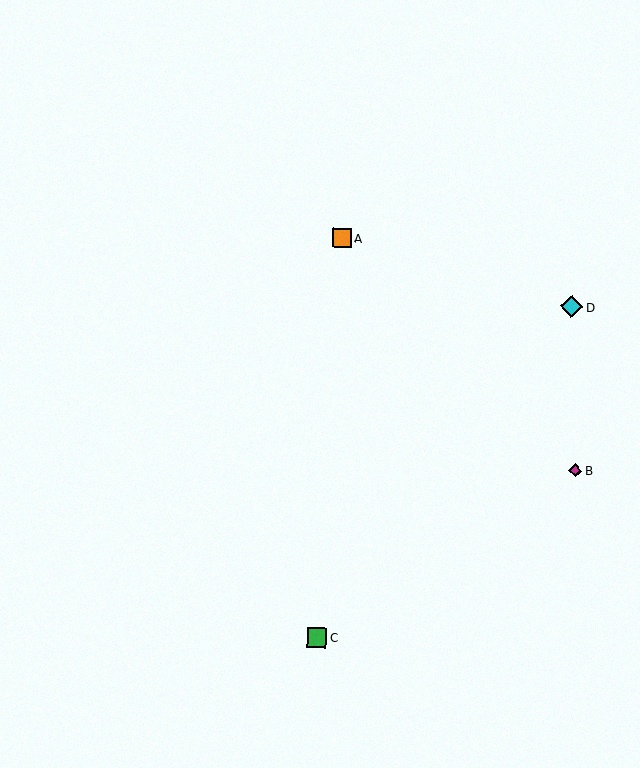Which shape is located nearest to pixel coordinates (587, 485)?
The magenta diamond (labeled B) at (575, 471) is nearest to that location.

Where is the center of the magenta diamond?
The center of the magenta diamond is at (575, 471).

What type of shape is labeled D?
Shape D is a cyan diamond.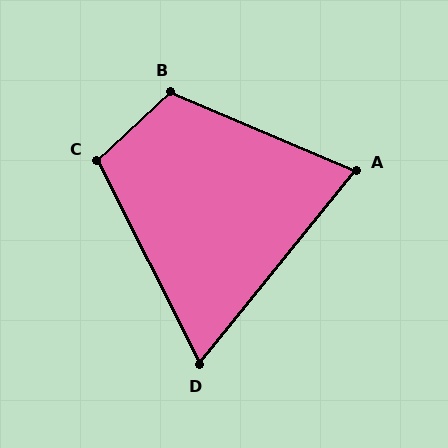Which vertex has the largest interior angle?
B, at approximately 114 degrees.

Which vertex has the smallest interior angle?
D, at approximately 66 degrees.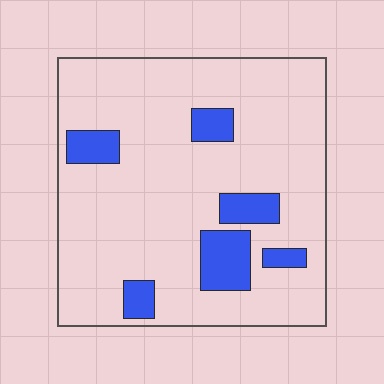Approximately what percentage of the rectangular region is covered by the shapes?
Approximately 15%.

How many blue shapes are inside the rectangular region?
6.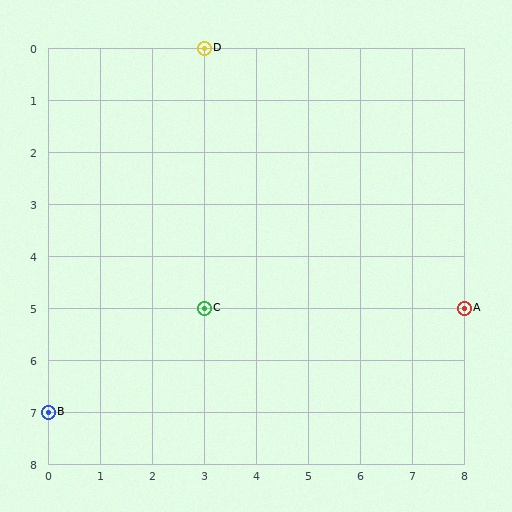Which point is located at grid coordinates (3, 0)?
Point D is at (3, 0).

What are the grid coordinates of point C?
Point C is at grid coordinates (3, 5).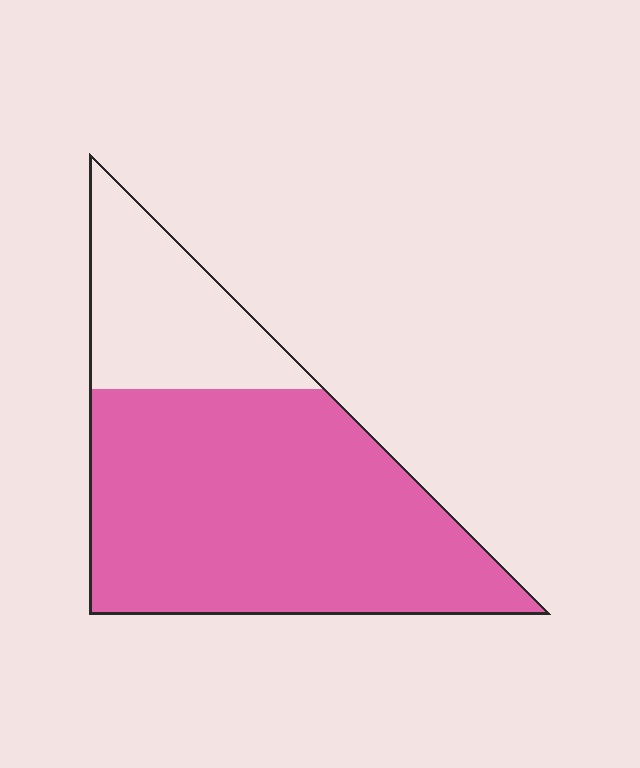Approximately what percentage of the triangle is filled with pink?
Approximately 75%.